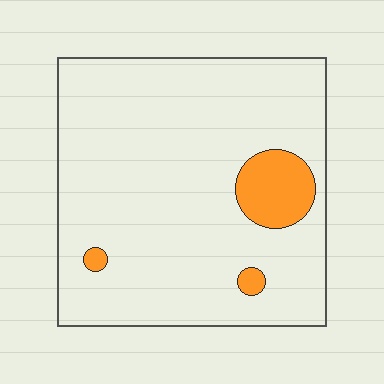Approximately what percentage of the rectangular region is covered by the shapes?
Approximately 10%.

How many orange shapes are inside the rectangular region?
3.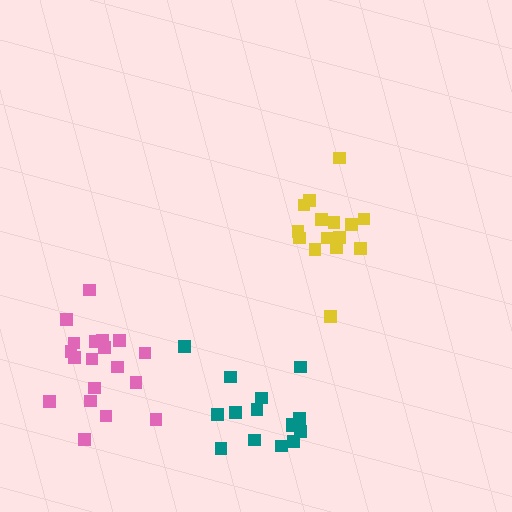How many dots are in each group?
Group 1: 16 dots, Group 2: 15 dots, Group 3: 19 dots (50 total).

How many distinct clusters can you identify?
There are 3 distinct clusters.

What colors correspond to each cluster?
The clusters are colored: yellow, teal, pink.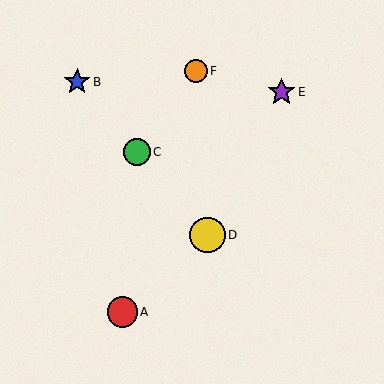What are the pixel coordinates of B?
Object B is at (77, 82).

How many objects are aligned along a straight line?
3 objects (B, C, D) are aligned along a straight line.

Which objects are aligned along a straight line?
Objects B, C, D are aligned along a straight line.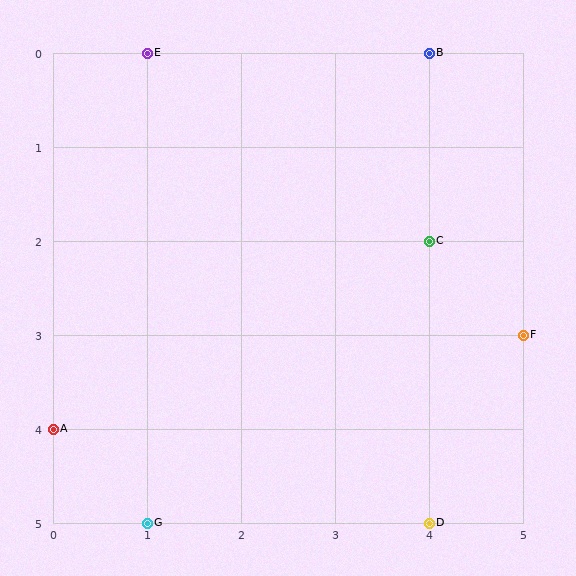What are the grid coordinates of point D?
Point D is at grid coordinates (4, 5).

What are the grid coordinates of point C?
Point C is at grid coordinates (4, 2).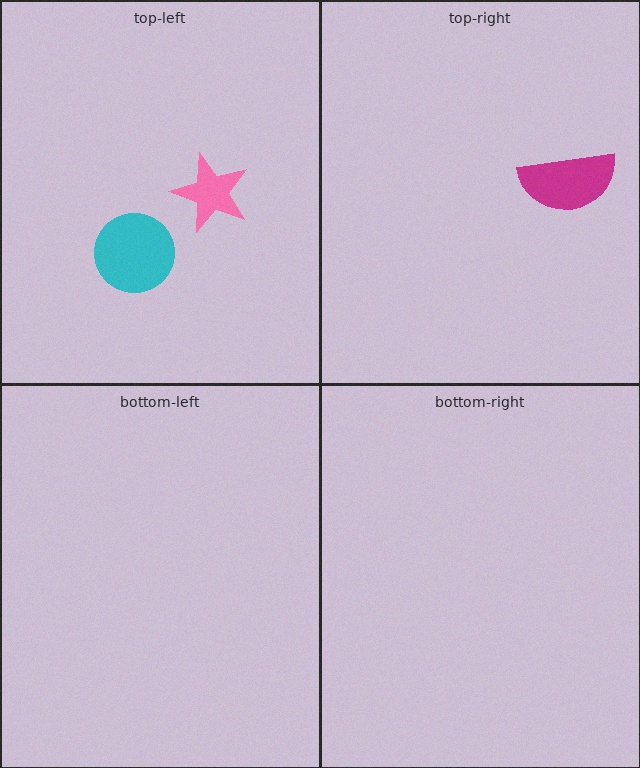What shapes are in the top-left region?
The pink star, the cyan circle.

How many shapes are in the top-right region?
1.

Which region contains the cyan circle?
The top-left region.